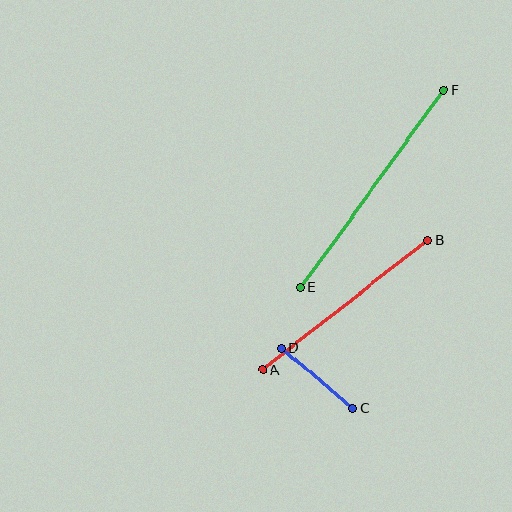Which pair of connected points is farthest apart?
Points E and F are farthest apart.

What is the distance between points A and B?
The distance is approximately 210 pixels.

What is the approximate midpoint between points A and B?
The midpoint is at approximately (345, 305) pixels.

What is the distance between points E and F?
The distance is approximately 244 pixels.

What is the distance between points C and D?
The distance is approximately 93 pixels.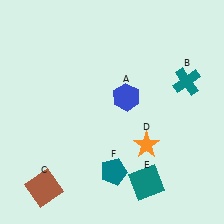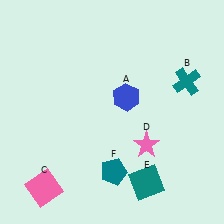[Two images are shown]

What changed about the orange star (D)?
In Image 1, D is orange. In Image 2, it changed to pink.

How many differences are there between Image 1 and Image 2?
There are 2 differences between the two images.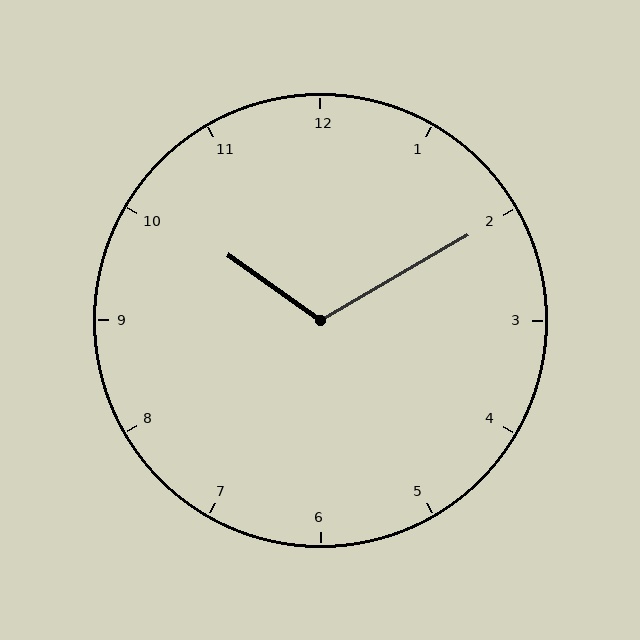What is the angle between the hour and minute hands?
Approximately 115 degrees.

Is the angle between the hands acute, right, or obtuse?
It is obtuse.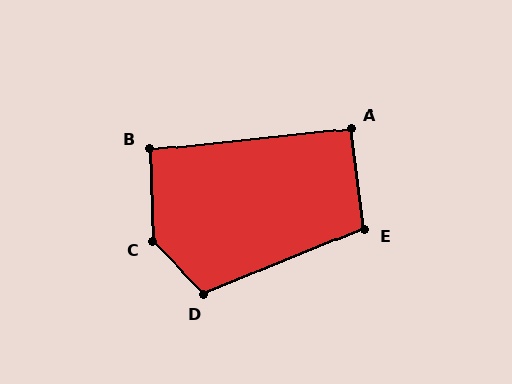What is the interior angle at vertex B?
Approximately 94 degrees (approximately right).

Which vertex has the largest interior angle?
C, at approximately 137 degrees.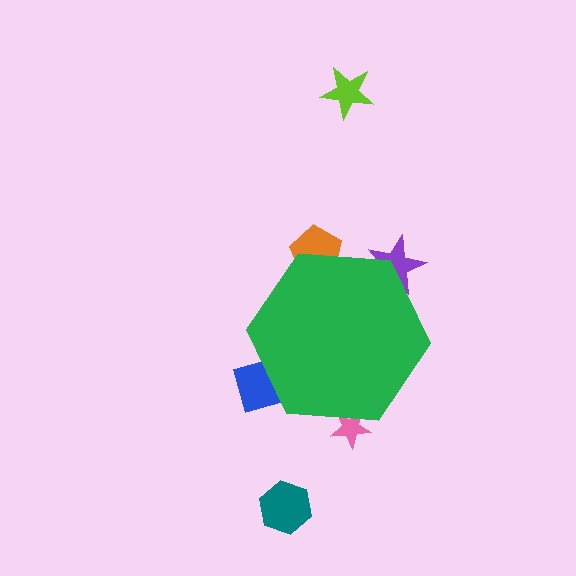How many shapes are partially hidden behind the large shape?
4 shapes are partially hidden.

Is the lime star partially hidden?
No, the lime star is fully visible.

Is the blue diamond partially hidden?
Yes, the blue diamond is partially hidden behind the green hexagon.